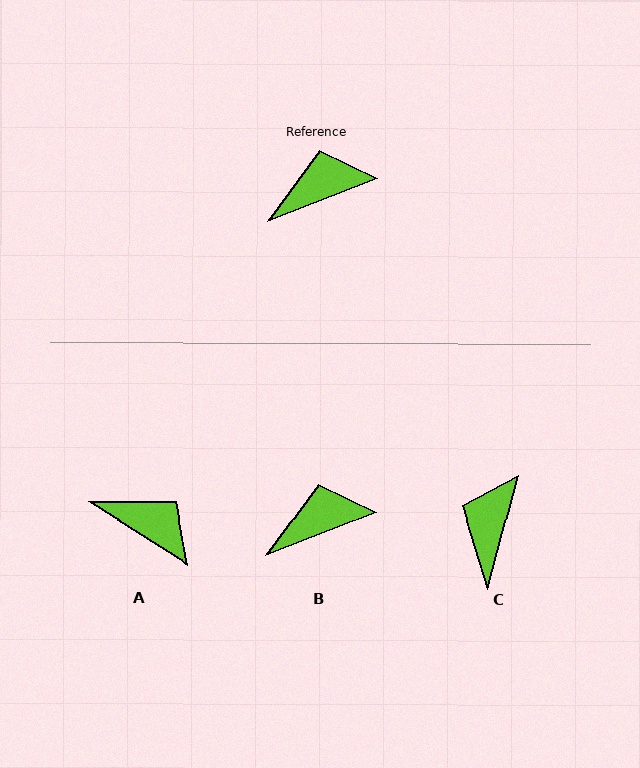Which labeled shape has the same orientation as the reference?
B.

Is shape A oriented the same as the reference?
No, it is off by about 53 degrees.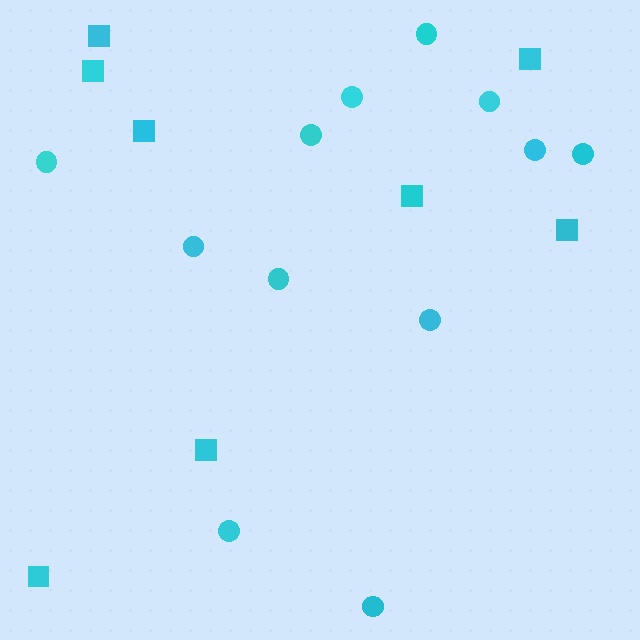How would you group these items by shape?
There are 2 groups: one group of circles (12) and one group of squares (8).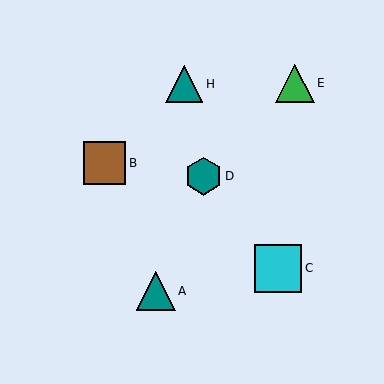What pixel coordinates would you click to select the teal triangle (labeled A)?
Click at (156, 291) to select the teal triangle A.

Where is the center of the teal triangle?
The center of the teal triangle is at (156, 291).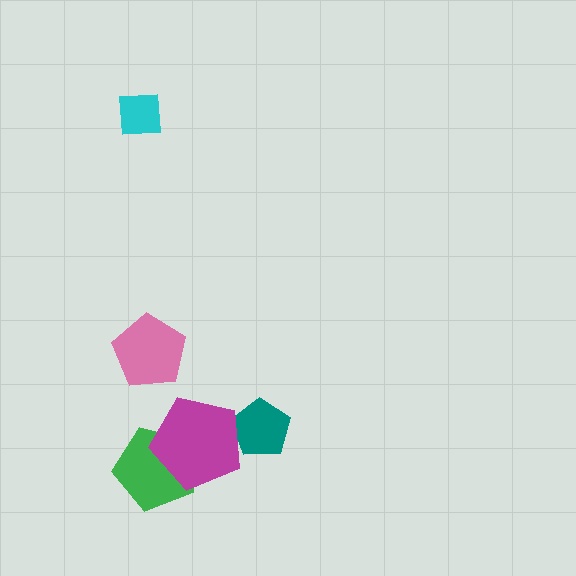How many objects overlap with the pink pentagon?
0 objects overlap with the pink pentagon.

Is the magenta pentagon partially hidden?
No, no other shape covers it.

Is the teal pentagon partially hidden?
Yes, it is partially covered by another shape.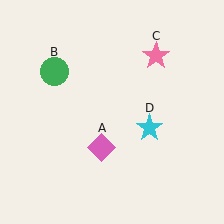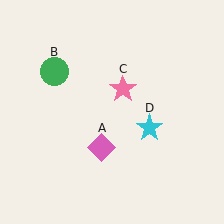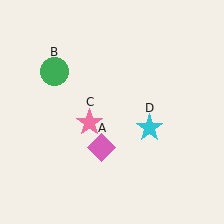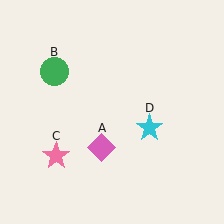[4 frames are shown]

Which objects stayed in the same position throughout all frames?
Pink diamond (object A) and green circle (object B) and cyan star (object D) remained stationary.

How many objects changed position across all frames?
1 object changed position: pink star (object C).